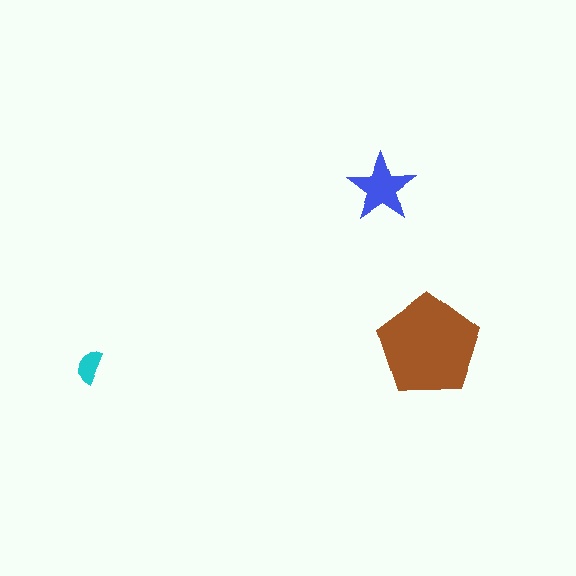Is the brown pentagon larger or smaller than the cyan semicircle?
Larger.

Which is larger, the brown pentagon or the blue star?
The brown pentagon.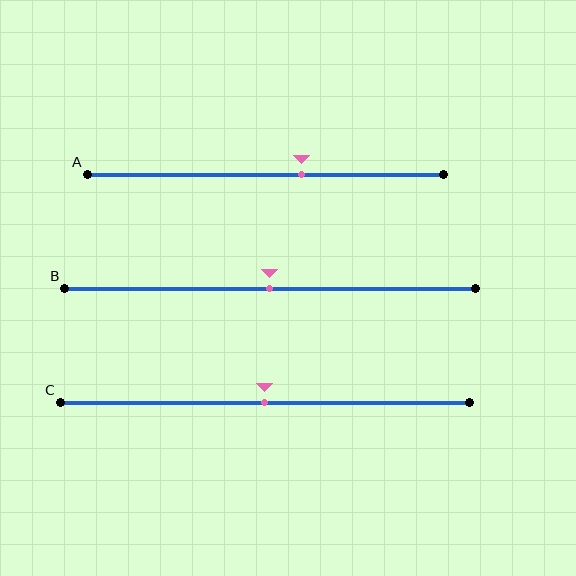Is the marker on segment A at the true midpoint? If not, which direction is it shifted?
No, the marker on segment A is shifted to the right by about 10% of the segment length.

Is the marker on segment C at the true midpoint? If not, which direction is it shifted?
Yes, the marker on segment C is at the true midpoint.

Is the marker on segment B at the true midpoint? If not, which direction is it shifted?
Yes, the marker on segment B is at the true midpoint.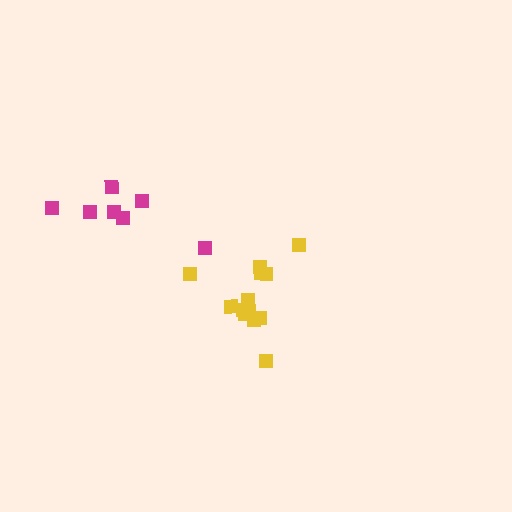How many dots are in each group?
Group 1: 13 dots, Group 2: 7 dots (20 total).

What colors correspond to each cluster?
The clusters are colored: yellow, magenta.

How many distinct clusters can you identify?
There are 2 distinct clusters.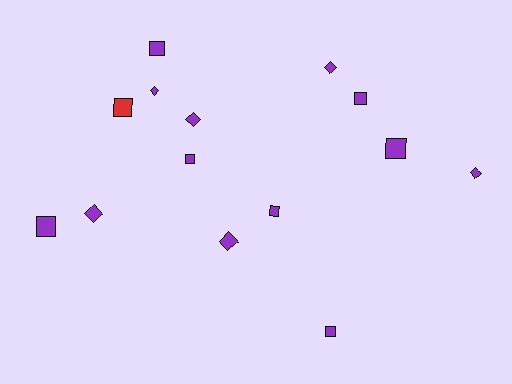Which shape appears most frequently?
Square, with 8 objects.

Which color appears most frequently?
Purple, with 13 objects.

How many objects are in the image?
There are 14 objects.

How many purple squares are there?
There are 7 purple squares.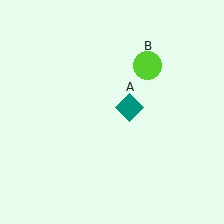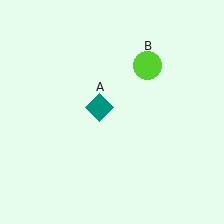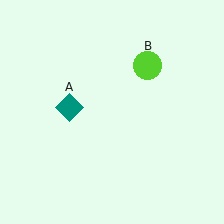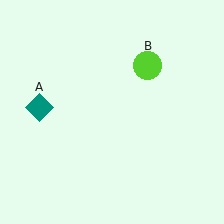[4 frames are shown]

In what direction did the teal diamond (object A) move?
The teal diamond (object A) moved left.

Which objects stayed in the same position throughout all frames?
Lime circle (object B) remained stationary.